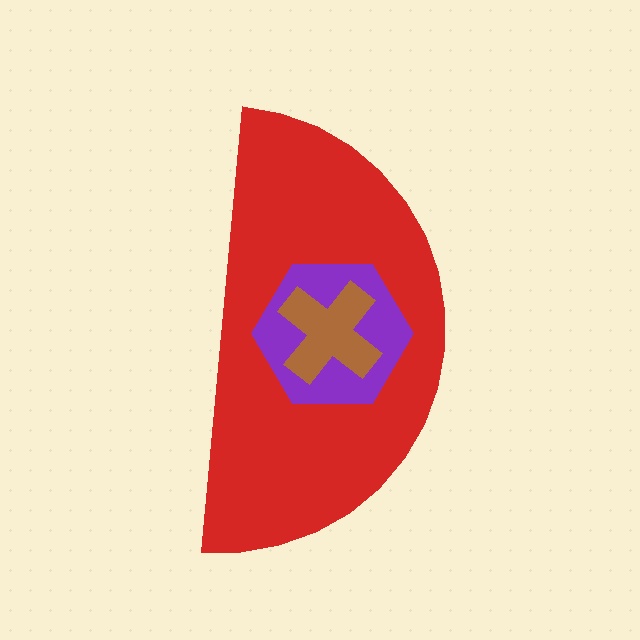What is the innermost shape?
The brown cross.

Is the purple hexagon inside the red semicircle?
Yes.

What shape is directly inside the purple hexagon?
The brown cross.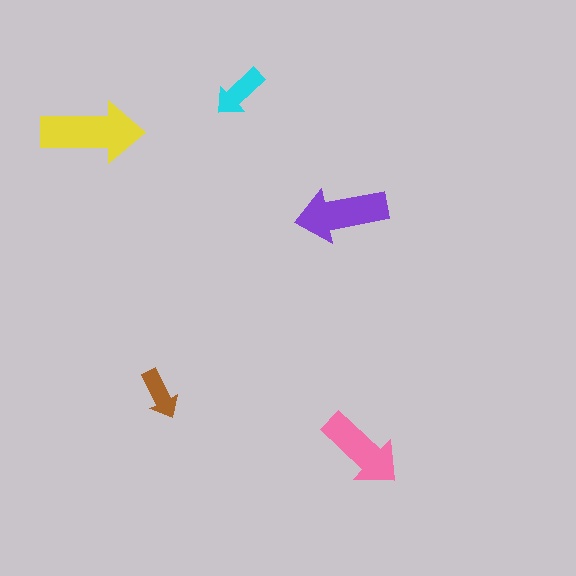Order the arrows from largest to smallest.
the yellow one, the purple one, the pink one, the cyan one, the brown one.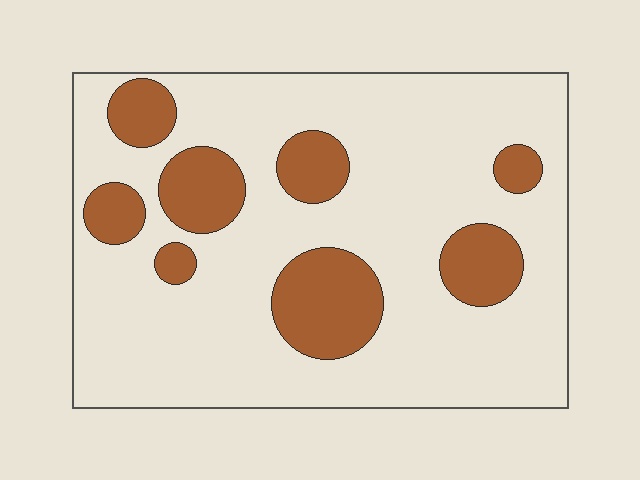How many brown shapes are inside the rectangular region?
8.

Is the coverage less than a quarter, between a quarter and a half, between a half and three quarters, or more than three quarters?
Less than a quarter.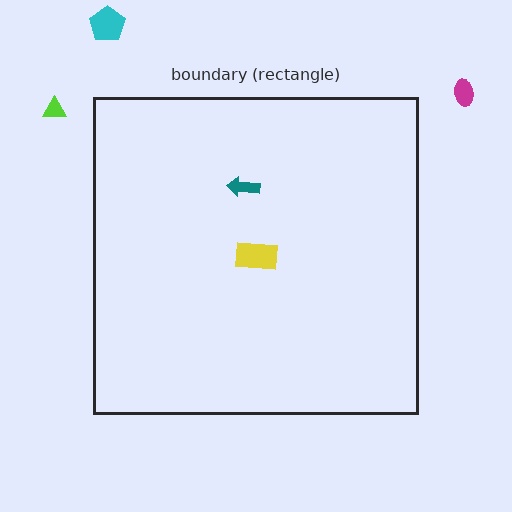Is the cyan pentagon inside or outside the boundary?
Outside.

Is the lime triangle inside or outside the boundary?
Outside.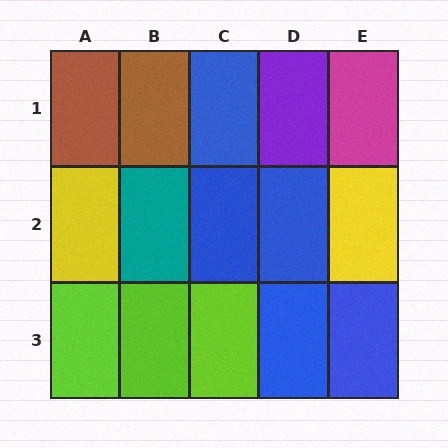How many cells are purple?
1 cell is purple.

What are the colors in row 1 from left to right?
Brown, brown, blue, purple, magenta.